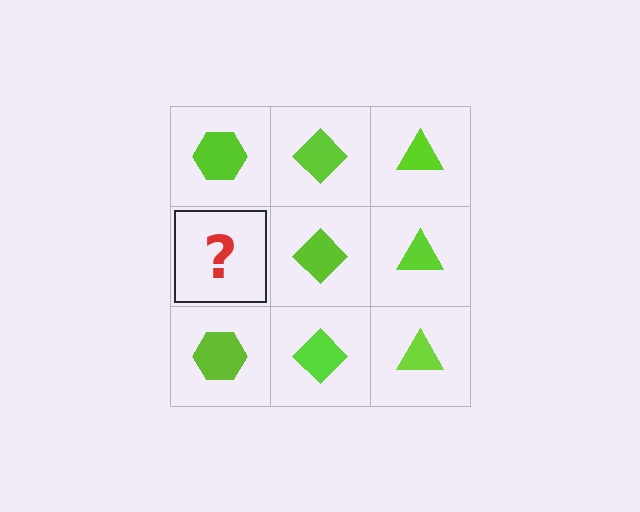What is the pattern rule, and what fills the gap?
The rule is that each column has a consistent shape. The gap should be filled with a lime hexagon.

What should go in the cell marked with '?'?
The missing cell should contain a lime hexagon.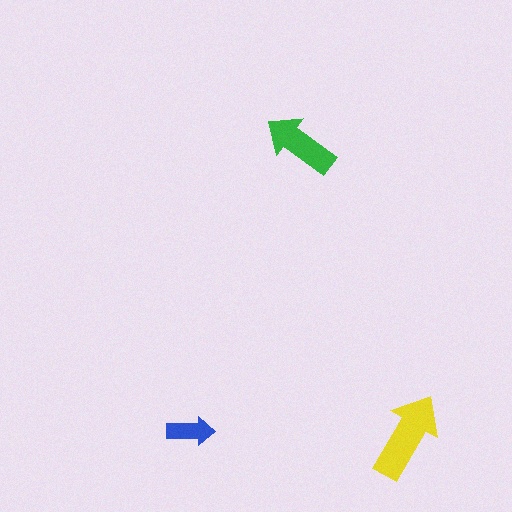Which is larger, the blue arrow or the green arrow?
The green one.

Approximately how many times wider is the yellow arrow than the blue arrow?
About 2 times wider.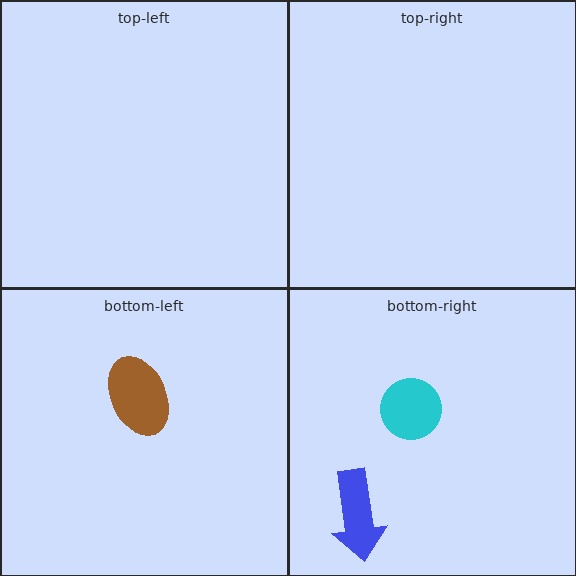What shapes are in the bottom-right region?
The cyan circle, the blue arrow.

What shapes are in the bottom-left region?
The brown ellipse.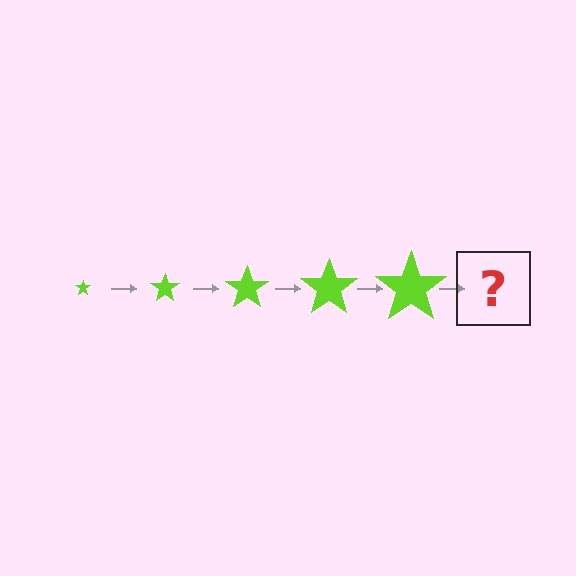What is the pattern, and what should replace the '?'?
The pattern is that the star gets progressively larger each step. The '?' should be a lime star, larger than the previous one.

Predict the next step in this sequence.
The next step is a lime star, larger than the previous one.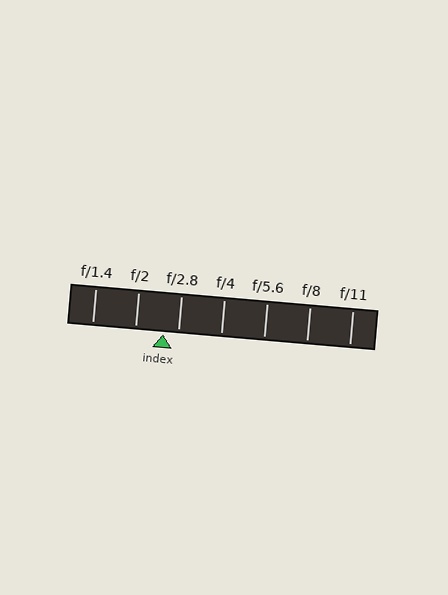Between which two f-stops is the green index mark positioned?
The index mark is between f/2 and f/2.8.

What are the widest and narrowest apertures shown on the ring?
The widest aperture shown is f/1.4 and the narrowest is f/11.